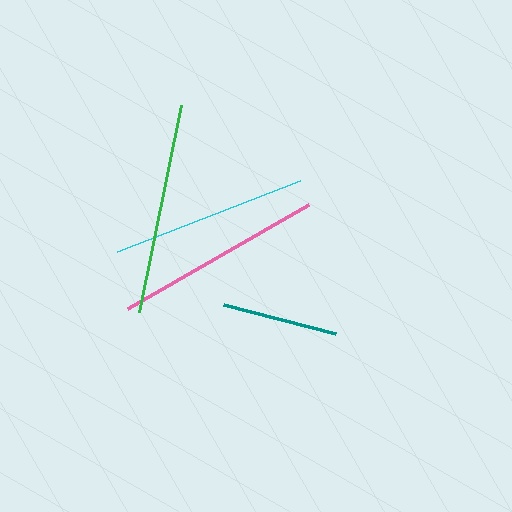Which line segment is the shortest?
The teal line is the shortest at approximately 117 pixels.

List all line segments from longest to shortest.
From longest to shortest: green, pink, cyan, teal.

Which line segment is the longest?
The green line is the longest at approximately 212 pixels.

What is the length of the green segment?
The green segment is approximately 212 pixels long.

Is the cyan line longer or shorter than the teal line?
The cyan line is longer than the teal line.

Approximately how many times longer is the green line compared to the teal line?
The green line is approximately 1.8 times the length of the teal line.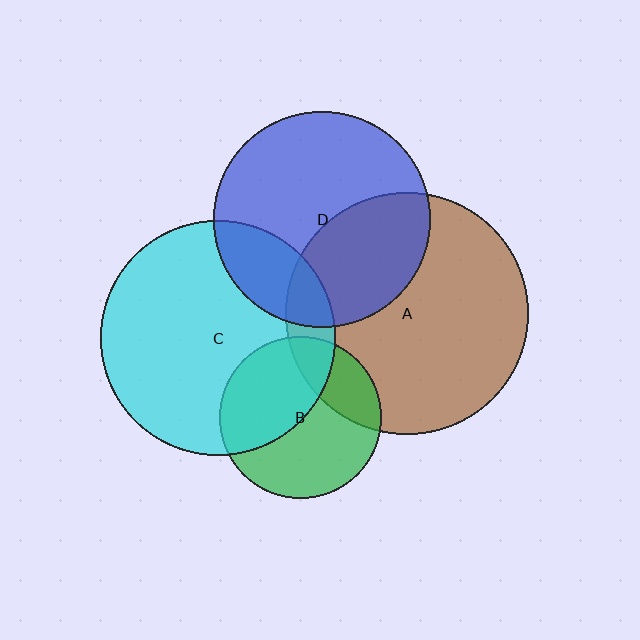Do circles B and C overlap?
Yes.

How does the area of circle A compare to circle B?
Approximately 2.3 times.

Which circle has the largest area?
Circle A (brown).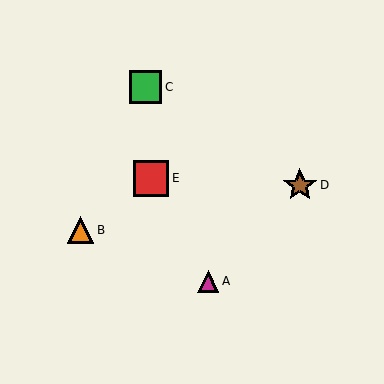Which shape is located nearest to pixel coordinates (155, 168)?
The red square (labeled E) at (151, 178) is nearest to that location.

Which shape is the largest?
The red square (labeled E) is the largest.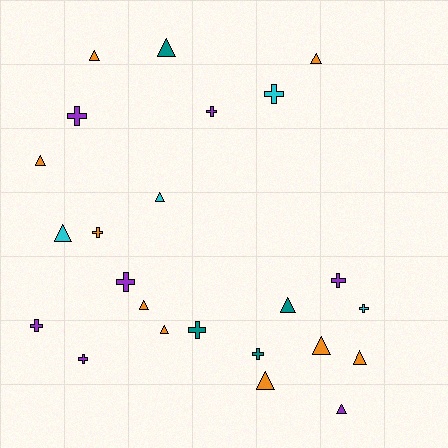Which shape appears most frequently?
Triangle, with 13 objects.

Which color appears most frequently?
Orange, with 9 objects.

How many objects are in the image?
There are 24 objects.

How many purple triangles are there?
There is 1 purple triangle.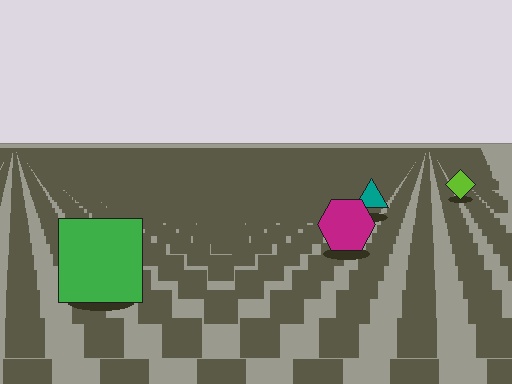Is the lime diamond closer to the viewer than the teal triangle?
No. The teal triangle is closer — you can tell from the texture gradient: the ground texture is coarser near it.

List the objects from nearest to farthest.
From nearest to farthest: the green square, the magenta hexagon, the teal triangle, the lime diamond.